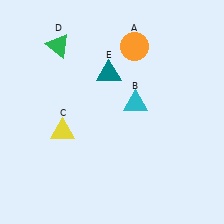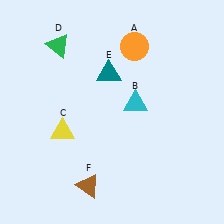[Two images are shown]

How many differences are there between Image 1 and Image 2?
There is 1 difference between the two images.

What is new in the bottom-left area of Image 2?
A brown triangle (F) was added in the bottom-left area of Image 2.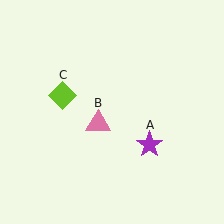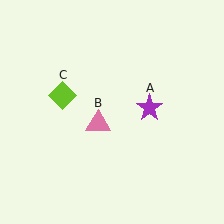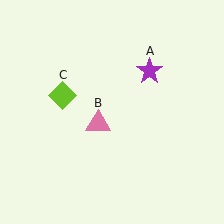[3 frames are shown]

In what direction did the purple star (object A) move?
The purple star (object A) moved up.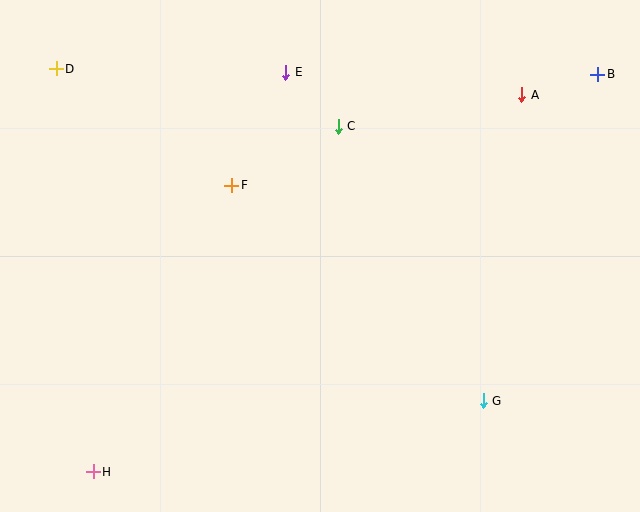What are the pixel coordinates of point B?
Point B is at (598, 74).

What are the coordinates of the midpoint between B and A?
The midpoint between B and A is at (560, 84).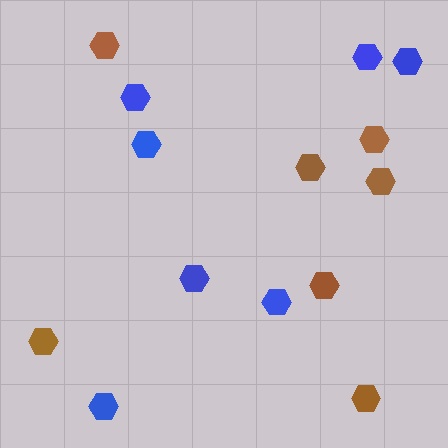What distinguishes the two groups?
There are 2 groups: one group of blue hexagons (7) and one group of brown hexagons (7).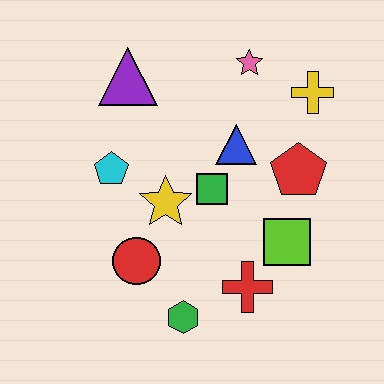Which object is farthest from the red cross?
The purple triangle is farthest from the red cross.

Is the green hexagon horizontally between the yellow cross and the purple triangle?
Yes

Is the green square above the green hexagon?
Yes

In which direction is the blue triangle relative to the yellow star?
The blue triangle is to the right of the yellow star.